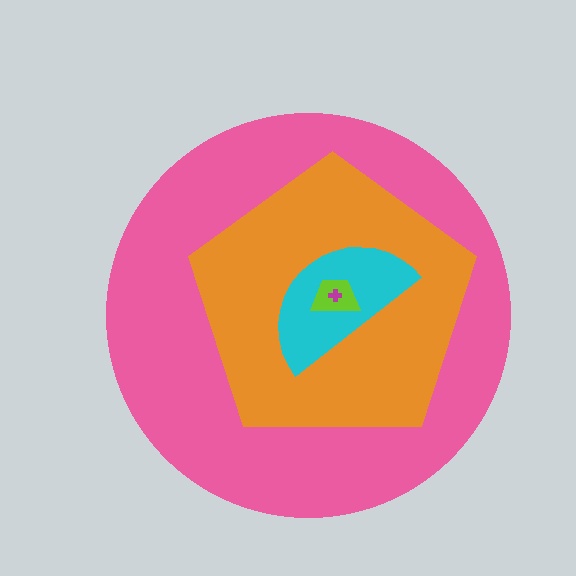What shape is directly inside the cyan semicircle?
The lime trapezoid.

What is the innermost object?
The magenta cross.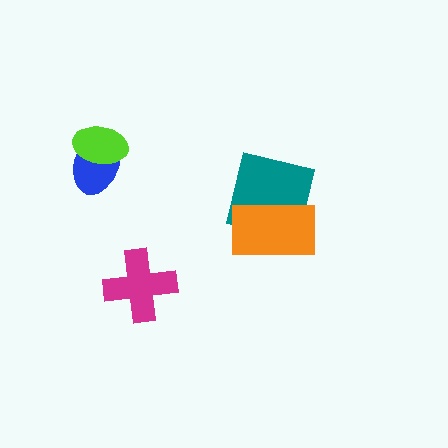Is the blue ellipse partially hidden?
Yes, it is partially covered by another shape.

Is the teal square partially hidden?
Yes, it is partially covered by another shape.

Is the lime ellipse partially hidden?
No, no other shape covers it.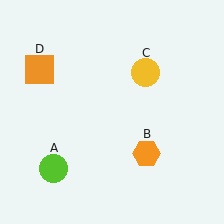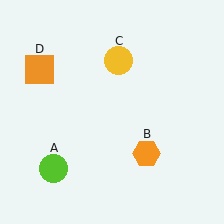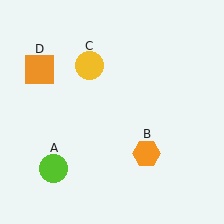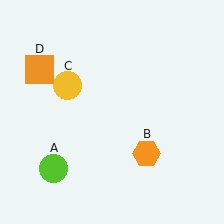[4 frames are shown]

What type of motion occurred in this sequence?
The yellow circle (object C) rotated counterclockwise around the center of the scene.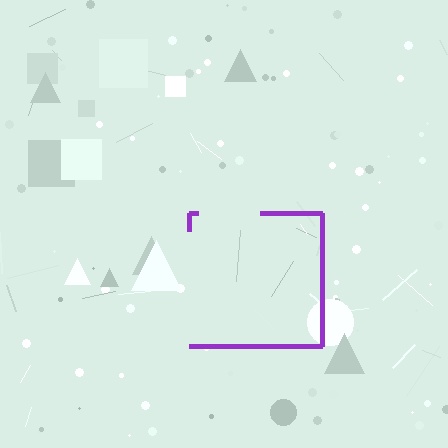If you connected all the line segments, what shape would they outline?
They would outline a square.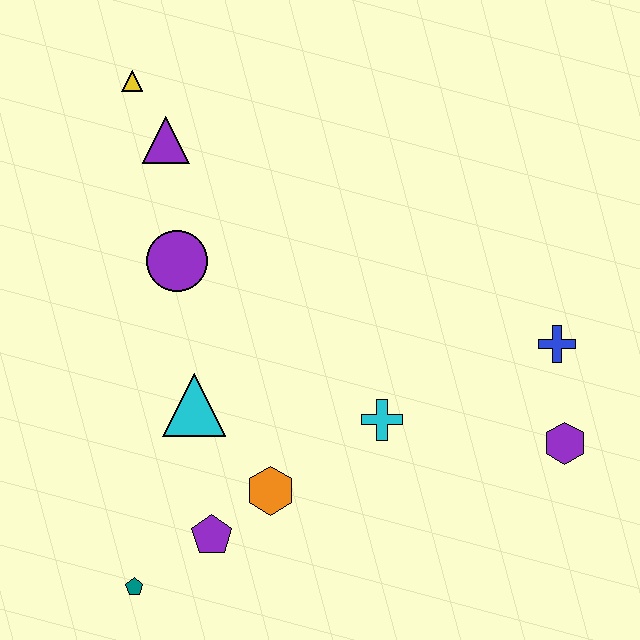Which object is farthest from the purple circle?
The purple hexagon is farthest from the purple circle.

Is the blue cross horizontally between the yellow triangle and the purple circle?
No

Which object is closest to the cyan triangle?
The orange hexagon is closest to the cyan triangle.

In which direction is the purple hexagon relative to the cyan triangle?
The purple hexagon is to the right of the cyan triangle.